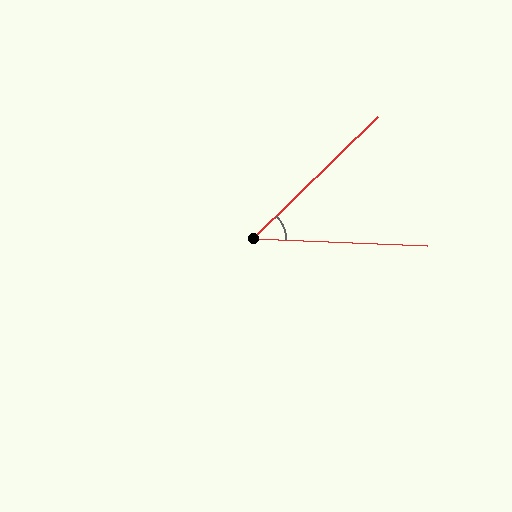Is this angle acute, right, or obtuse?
It is acute.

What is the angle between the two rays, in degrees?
Approximately 46 degrees.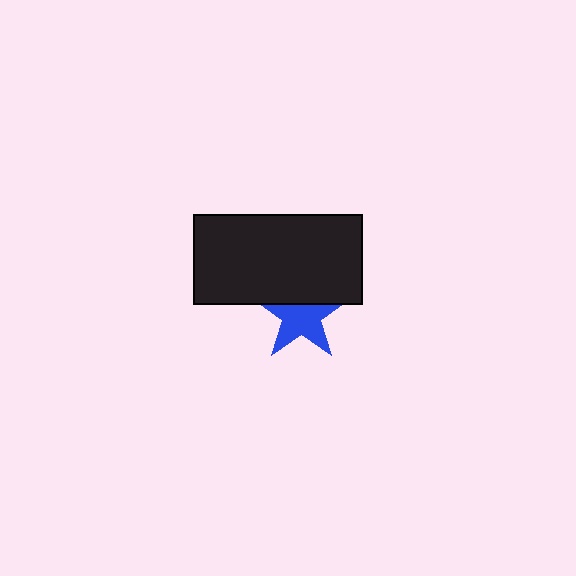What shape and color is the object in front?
The object in front is a black rectangle.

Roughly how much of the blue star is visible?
Most of it is visible (roughly 67%).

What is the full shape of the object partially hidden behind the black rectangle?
The partially hidden object is a blue star.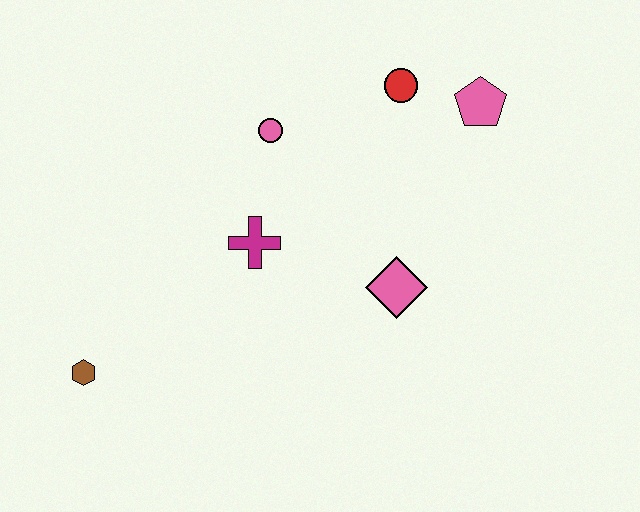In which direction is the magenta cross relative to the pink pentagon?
The magenta cross is to the left of the pink pentagon.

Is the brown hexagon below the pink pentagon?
Yes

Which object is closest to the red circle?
The pink pentagon is closest to the red circle.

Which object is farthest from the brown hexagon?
The pink pentagon is farthest from the brown hexagon.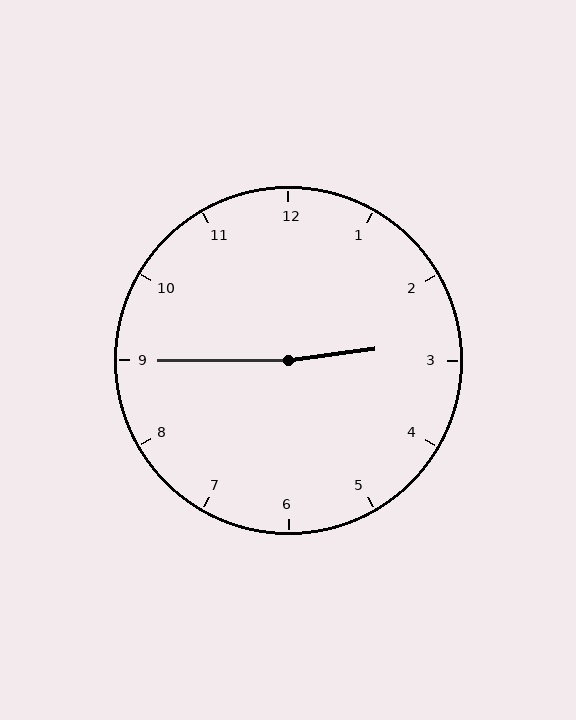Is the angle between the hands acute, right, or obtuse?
It is obtuse.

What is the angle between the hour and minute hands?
Approximately 172 degrees.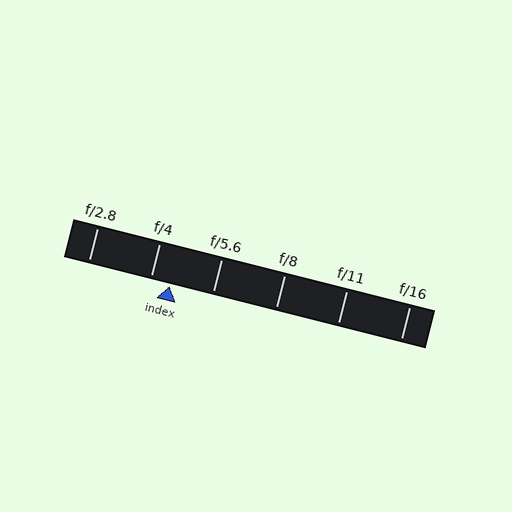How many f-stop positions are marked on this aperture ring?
There are 6 f-stop positions marked.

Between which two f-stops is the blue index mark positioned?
The index mark is between f/4 and f/5.6.